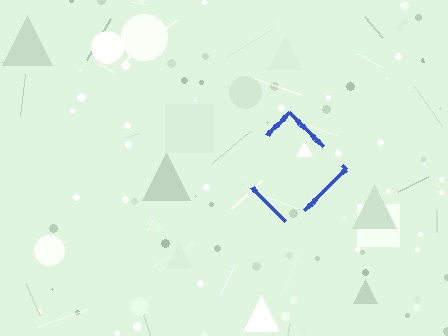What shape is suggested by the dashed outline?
The dashed outline suggests a diamond.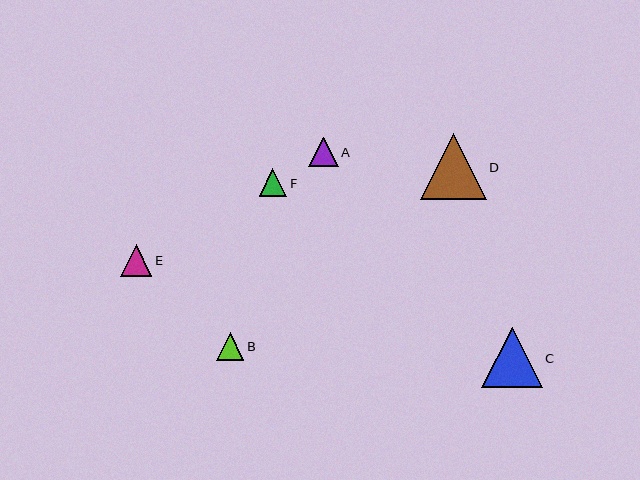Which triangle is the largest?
Triangle D is the largest with a size of approximately 66 pixels.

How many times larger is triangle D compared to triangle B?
Triangle D is approximately 2.4 times the size of triangle B.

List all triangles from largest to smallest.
From largest to smallest: D, C, E, A, F, B.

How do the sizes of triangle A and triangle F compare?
Triangle A and triangle F are approximately the same size.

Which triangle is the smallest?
Triangle B is the smallest with a size of approximately 27 pixels.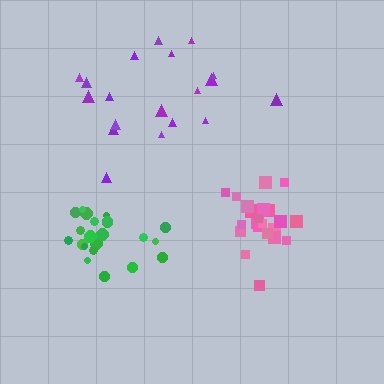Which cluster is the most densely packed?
Pink.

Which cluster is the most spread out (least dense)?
Purple.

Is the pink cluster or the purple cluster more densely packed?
Pink.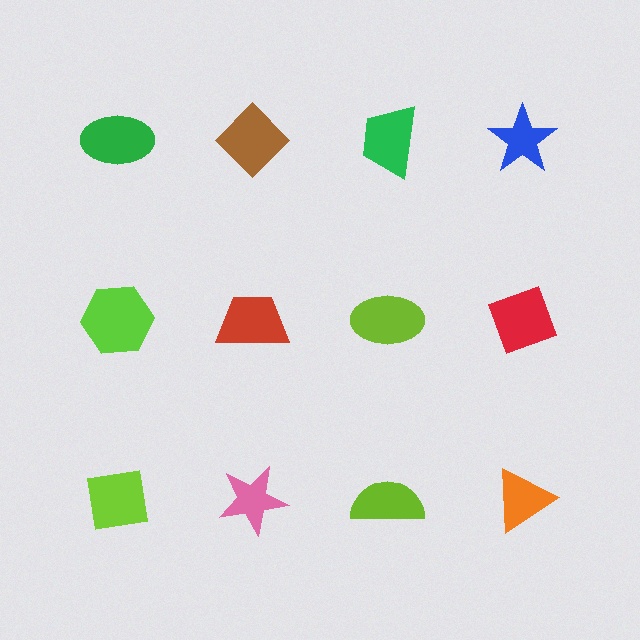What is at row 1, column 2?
A brown diamond.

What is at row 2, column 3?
A lime ellipse.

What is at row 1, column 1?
A green ellipse.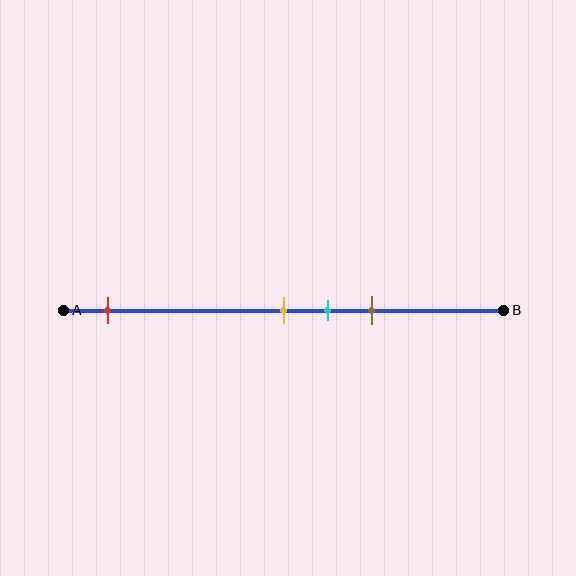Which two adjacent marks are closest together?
The yellow and cyan marks are the closest adjacent pair.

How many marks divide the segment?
There are 4 marks dividing the segment.